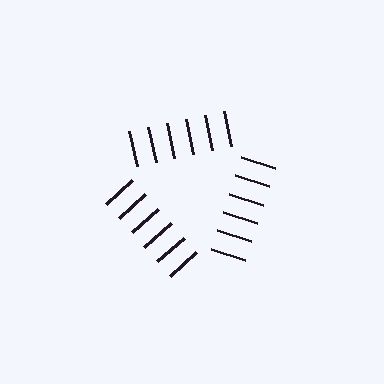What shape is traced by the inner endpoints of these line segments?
An illusory triangle — the line segments terminate on its edges but no continuous stroke is drawn.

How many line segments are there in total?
18 — 6 along each of the 3 edges.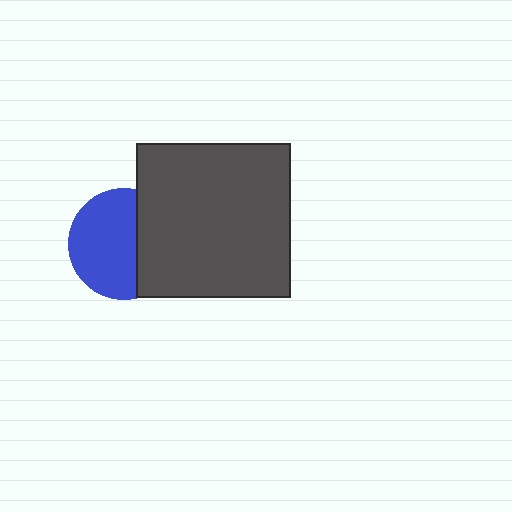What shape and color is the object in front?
The object in front is a dark gray square.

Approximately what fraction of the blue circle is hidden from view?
Roughly 37% of the blue circle is hidden behind the dark gray square.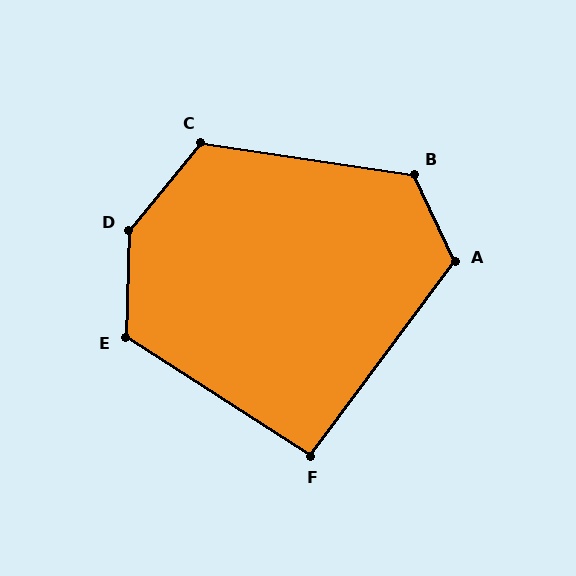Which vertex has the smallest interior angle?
F, at approximately 94 degrees.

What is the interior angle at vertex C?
Approximately 121 degrees (obtuse).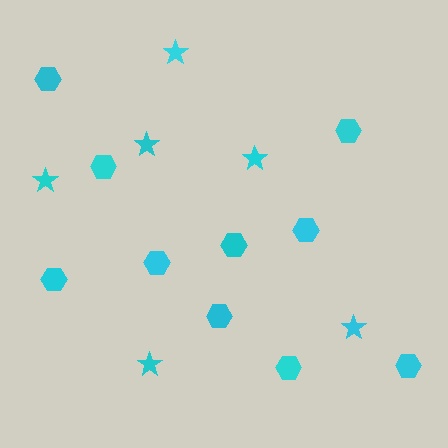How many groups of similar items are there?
There are 2 groups: one group of stars (6) and one group of hexagons (10).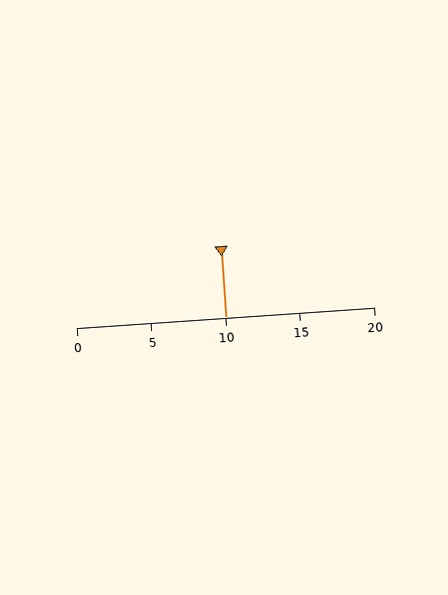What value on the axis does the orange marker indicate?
The marker indicates approximately 10.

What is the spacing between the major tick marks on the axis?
The major ticks are spaced 5 apart.